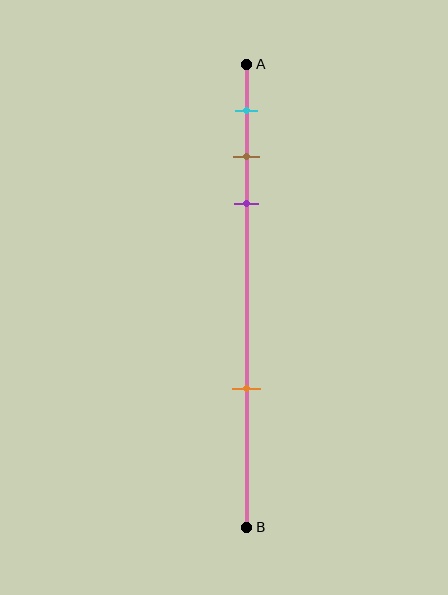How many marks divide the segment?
There are 4 marks dividing the segment.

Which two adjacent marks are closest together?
The brown and purple marks are the closest adjacent pair.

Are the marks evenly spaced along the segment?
No, the marks are not evenly spaced.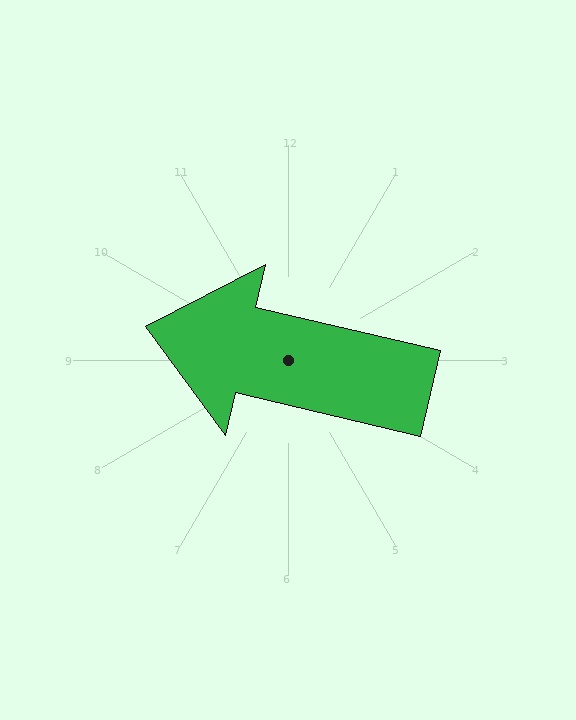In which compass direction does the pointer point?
West.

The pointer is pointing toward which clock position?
Roughly 9 o'clock.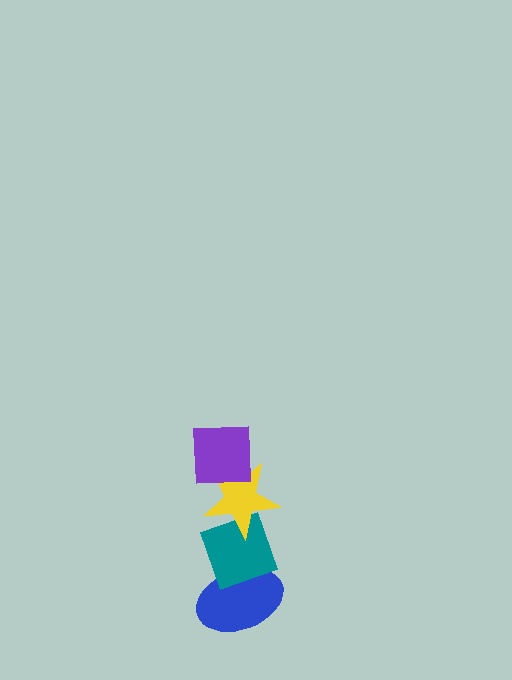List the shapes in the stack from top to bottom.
From top to bottom: the purple square, the yellow star, the teal diamond, the blue ellipse.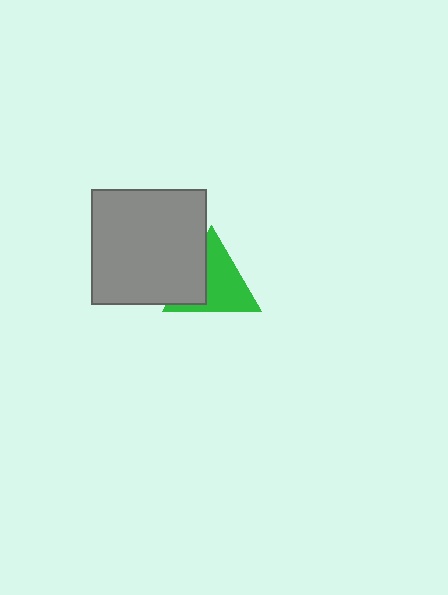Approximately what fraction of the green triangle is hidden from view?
Roughly 36% of the green triangle is hidden behind the gray square.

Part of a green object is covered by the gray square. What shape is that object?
It is a triangle.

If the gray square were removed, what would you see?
You would see the complete green triangle.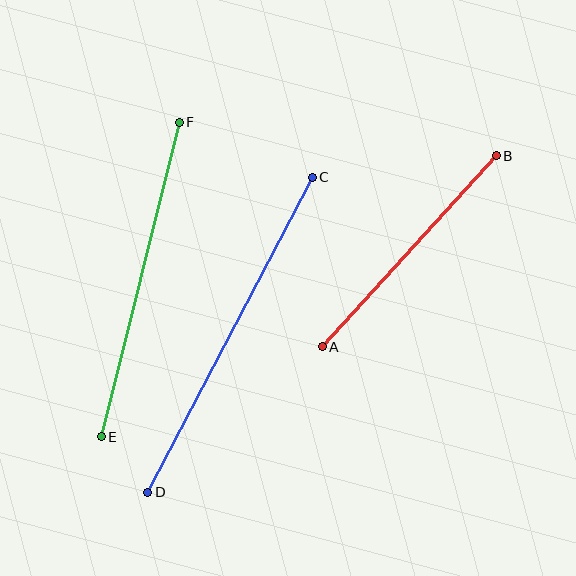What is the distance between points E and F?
The distance is approximately 324 pixels.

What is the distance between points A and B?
The distance is approximately 259 pixels.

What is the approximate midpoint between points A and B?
The midpoint is at approximately (409, 251) pixels.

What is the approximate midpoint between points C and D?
The midpoint is at approximately (230, 335) pixels.